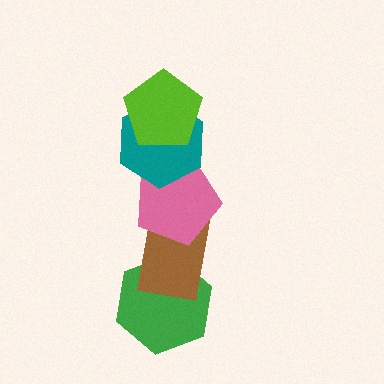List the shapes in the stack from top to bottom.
From top to bottom: the lime pentagon, the teal hexagon, the pink pentagon, the brown rectangle, the green hexagon.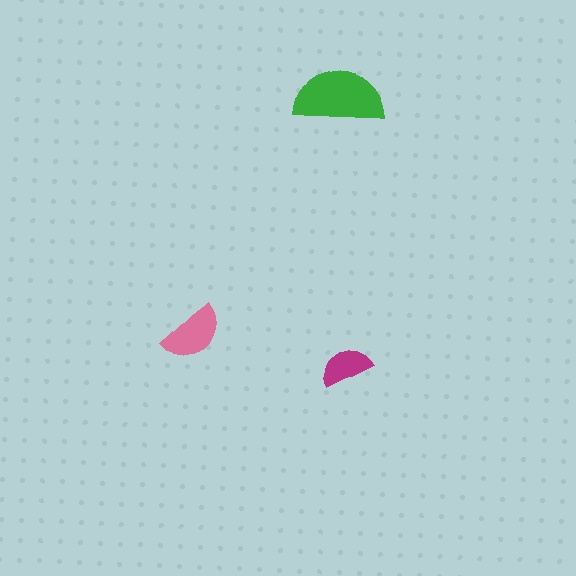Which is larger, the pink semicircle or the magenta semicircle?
The pink one.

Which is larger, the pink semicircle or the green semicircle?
The green one.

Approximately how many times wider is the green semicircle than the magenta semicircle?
About 1.5 times wider.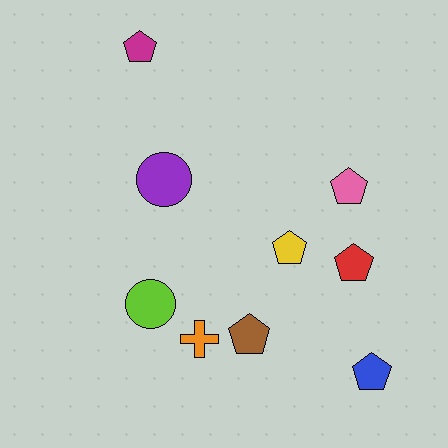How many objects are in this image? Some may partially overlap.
There are 9 objects.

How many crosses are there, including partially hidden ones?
There is 1 cross.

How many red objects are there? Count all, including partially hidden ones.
There is 1 red object.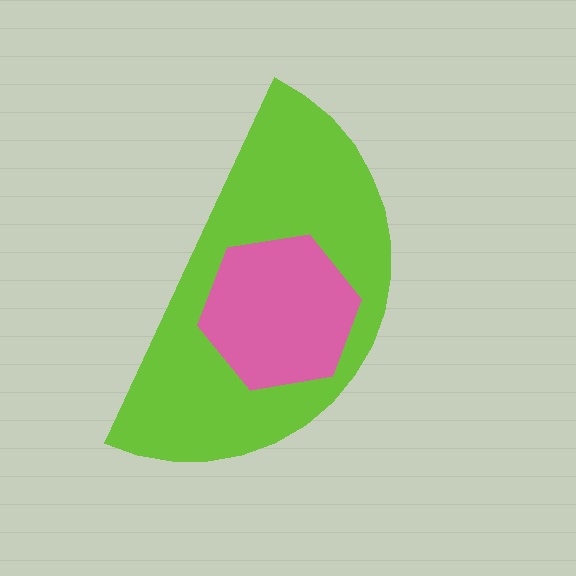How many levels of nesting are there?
2.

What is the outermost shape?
The lime semicircle.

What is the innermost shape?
The pink hexagon.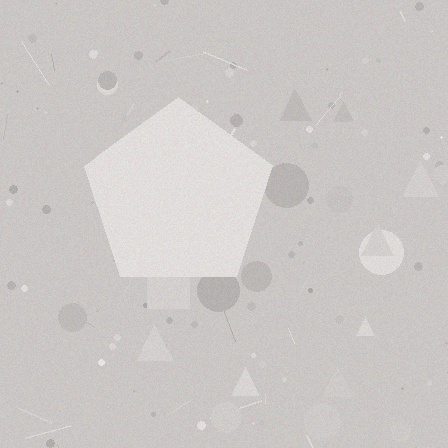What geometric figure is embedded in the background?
A pentagon is embedded in the background.